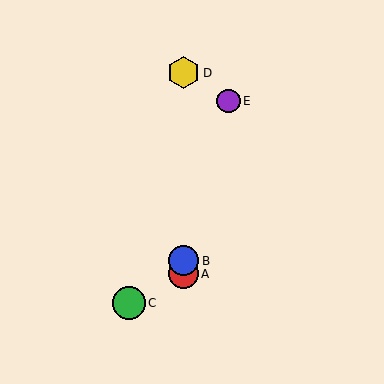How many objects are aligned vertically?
3 objects (A, B, D) are aligned vertically.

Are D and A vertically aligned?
Yes, both are at x≈184.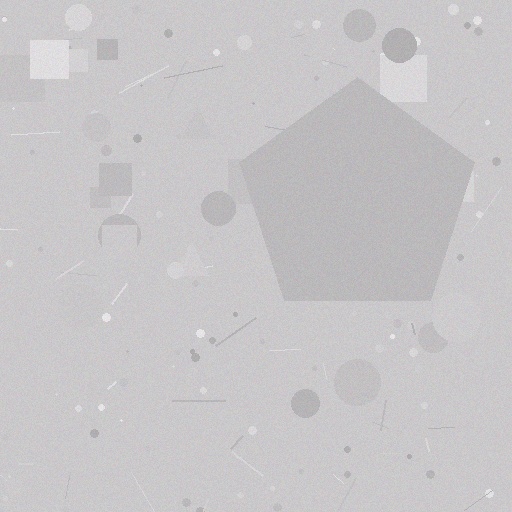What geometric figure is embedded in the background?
A pentagon is embedded in the background.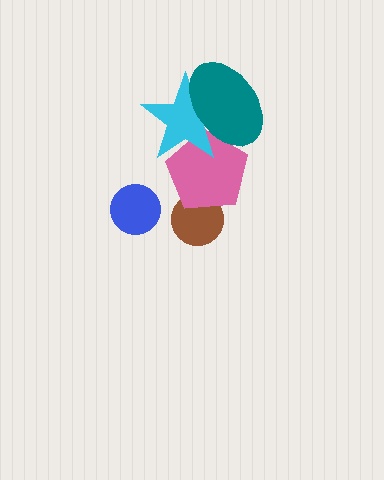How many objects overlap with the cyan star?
2 objects overlap with the cyan star.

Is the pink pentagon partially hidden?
Yes, it is partially covered by another shape.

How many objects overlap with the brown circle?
1 object overlaps with the brown circle.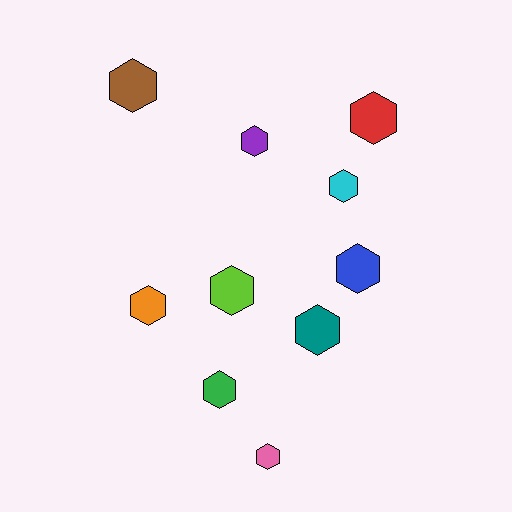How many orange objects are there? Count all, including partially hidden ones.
There is 1 orange object.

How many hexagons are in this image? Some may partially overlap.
There are 10 hexagons.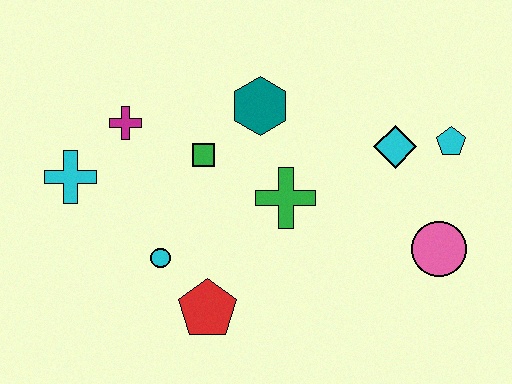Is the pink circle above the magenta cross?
No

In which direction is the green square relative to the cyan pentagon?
The green square is to the left of the cyan pentagon.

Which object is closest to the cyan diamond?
The cyan pentagon is closest to the cyan diamond.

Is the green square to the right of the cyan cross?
Yes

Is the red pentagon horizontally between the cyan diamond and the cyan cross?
Yes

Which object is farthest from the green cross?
The cyan cross is farthest from the green cross.